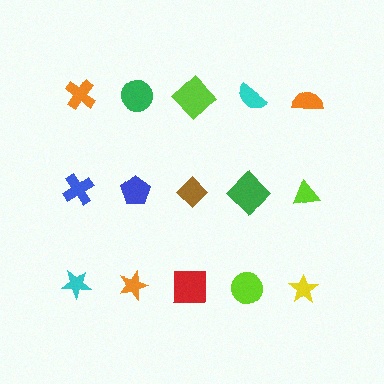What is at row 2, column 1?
A blue cross.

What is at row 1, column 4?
A cyan semicircle.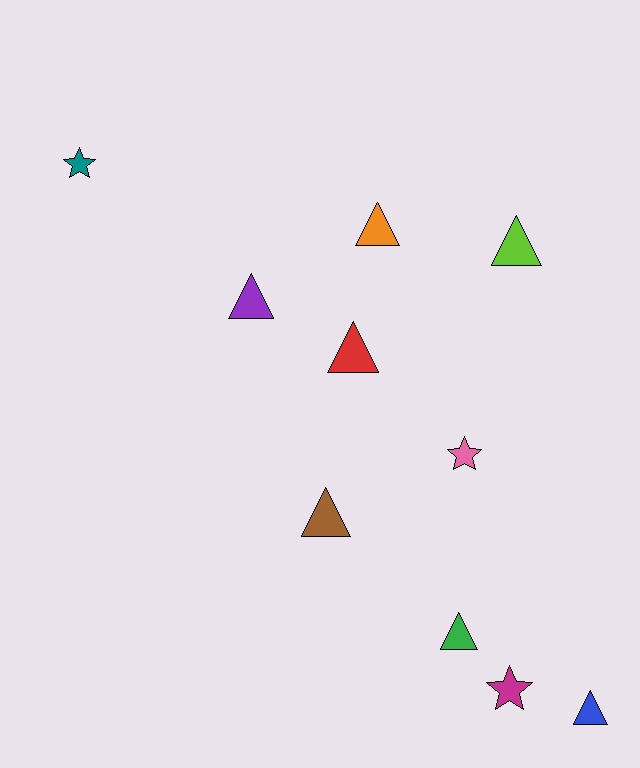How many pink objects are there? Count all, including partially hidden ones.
There is 1 pink object.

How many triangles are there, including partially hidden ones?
There are 7 triangles.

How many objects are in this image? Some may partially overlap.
There are 10 objects.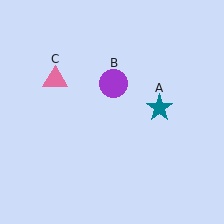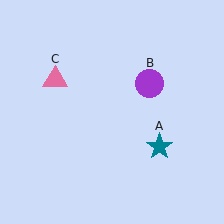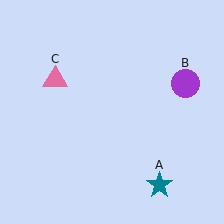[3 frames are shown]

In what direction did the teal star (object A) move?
The teal star (object A) moved down.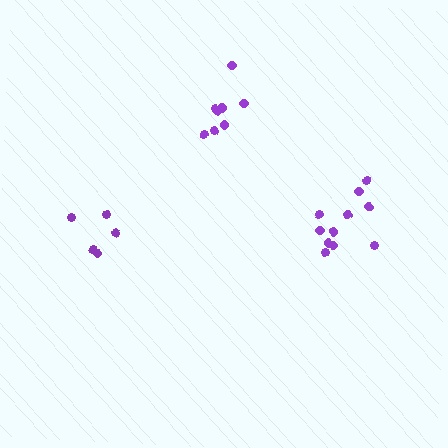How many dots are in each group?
Group 1: 5 dots, Group 2: 11 dots, Group 3: 8 dots (24 total).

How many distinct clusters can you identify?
There are 3 distinct clusters.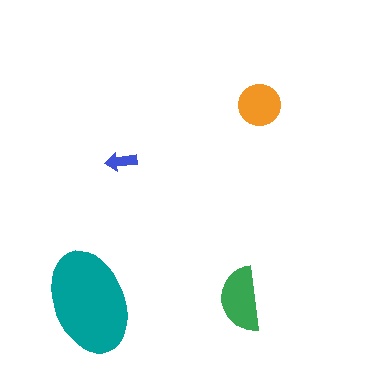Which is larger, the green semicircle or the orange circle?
The green semicircle.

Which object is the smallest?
The blue arrow.